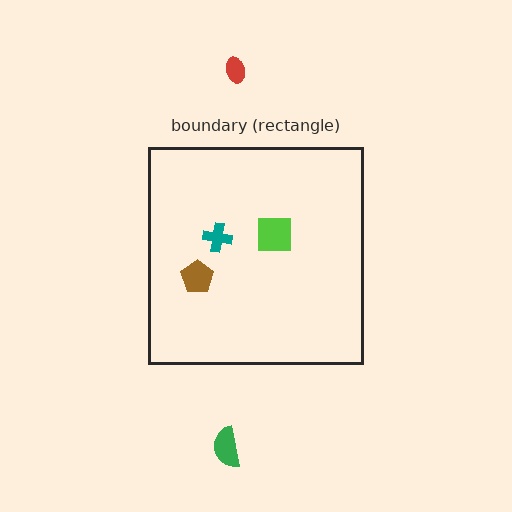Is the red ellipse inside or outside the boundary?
Outside.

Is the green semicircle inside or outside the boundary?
Outside.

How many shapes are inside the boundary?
3 inside, 2 outside.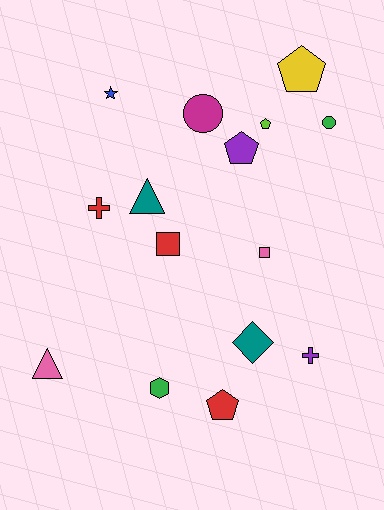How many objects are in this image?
There are 15 objects.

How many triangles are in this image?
There are 2 triangles.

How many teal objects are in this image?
There are 2 teal objects.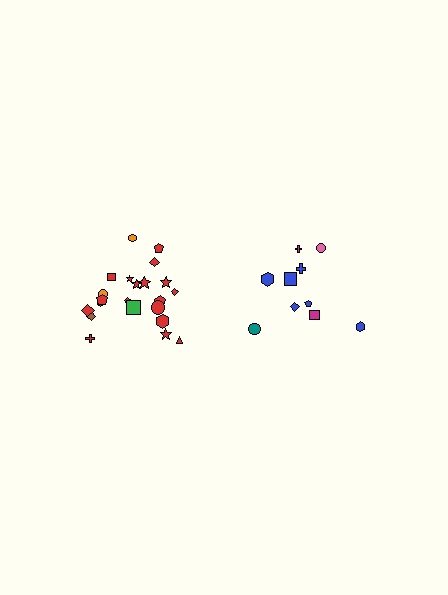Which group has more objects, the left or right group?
The left group.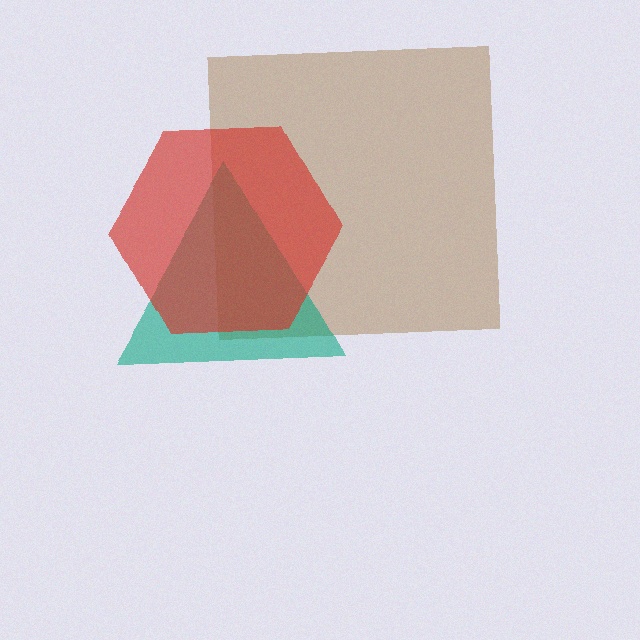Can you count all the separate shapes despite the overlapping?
Yes, there are 3 separate shapes.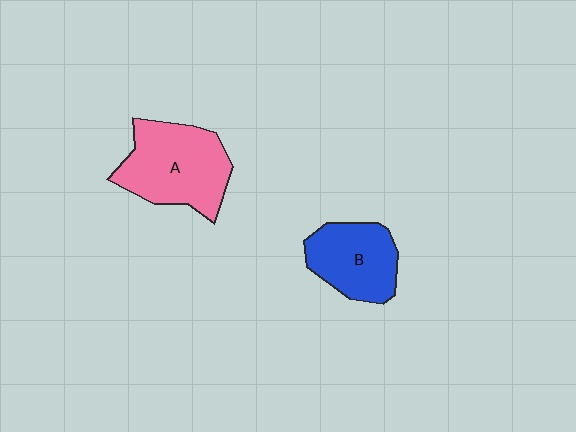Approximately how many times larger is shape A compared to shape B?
Approximately 1.3 times.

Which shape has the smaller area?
Shape B (blue).